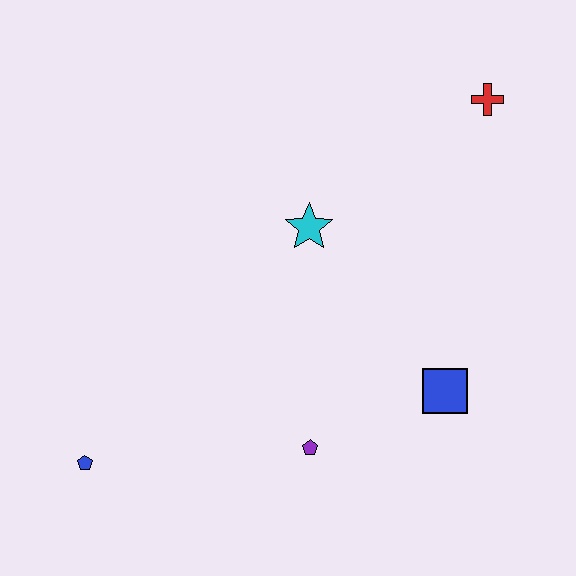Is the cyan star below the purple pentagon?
No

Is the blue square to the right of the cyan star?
Yes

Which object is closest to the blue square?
The purple pentagon is closest to the blue square.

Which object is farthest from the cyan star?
The blue pentagon is farthest from the cyan star.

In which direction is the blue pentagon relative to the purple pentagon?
The blue pentagon is to the left of the purple pentagon.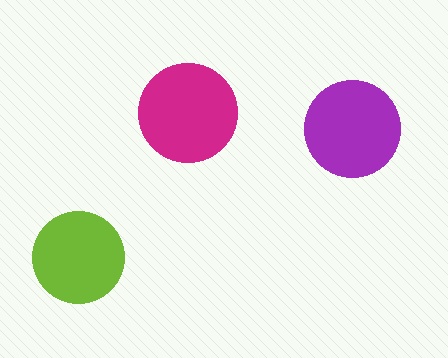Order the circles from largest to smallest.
the magenta one, the purple one, the lime one.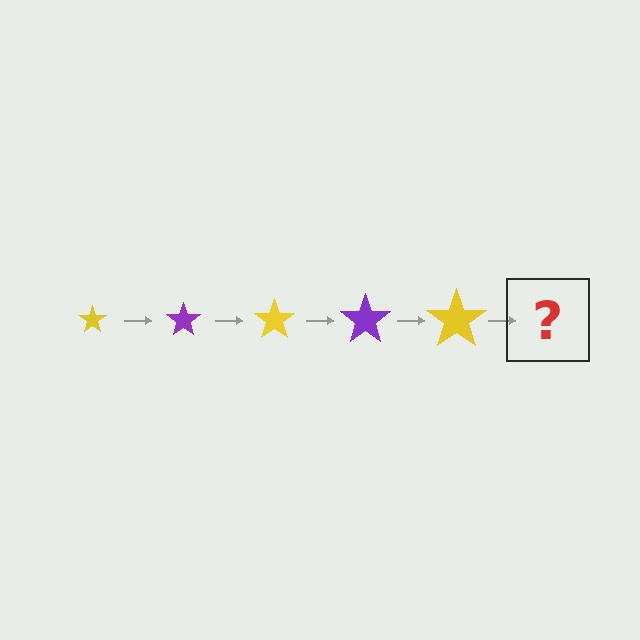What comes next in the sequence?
The next element should be a purple star, larger than the previous one.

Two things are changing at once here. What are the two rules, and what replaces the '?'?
The two rules are that the star grows larger each step and the color cycles through yellow and purple. The '?' should be a purple star, larger than the previous one.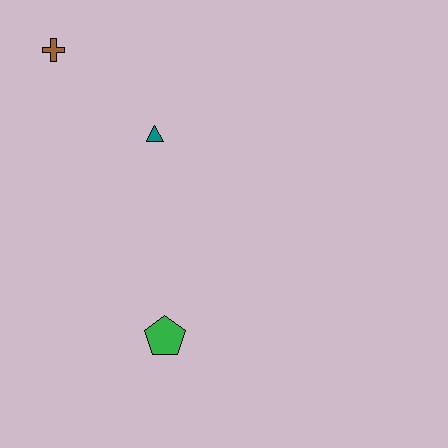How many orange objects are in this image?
There are no orange objects.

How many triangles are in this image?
There is 1 triangle.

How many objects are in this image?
There are 3 objects.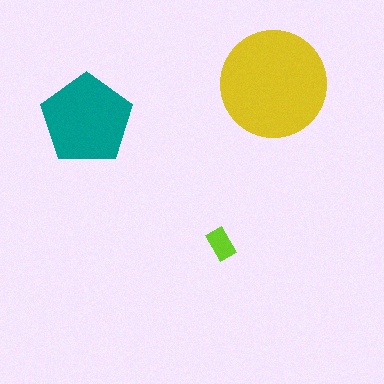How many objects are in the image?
There are 3 objects in the image.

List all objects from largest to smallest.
The yellow circle, the teal pentagon, the lime rectangle.